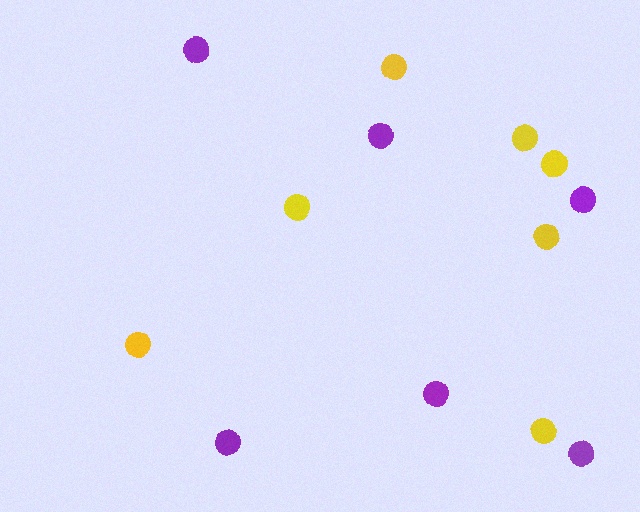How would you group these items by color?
There are 2 groups: one group of yellow circles (7) and one group of purple circles (6).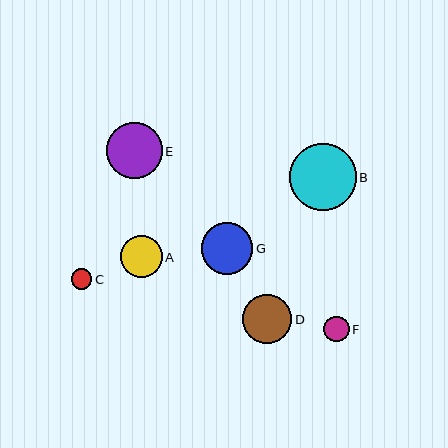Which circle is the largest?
Circle B is the largest with a size of approximately 67 pixels.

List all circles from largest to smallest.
From largest to smallest: B, E, G, D, A, F, C.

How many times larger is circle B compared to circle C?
Circle B is approximately 3.3 times the size of circle C.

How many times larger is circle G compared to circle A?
Circle G is approximately 1.2 times the size of circle A.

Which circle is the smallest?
Circle C is the smallest with a size of approximately 21 pixels.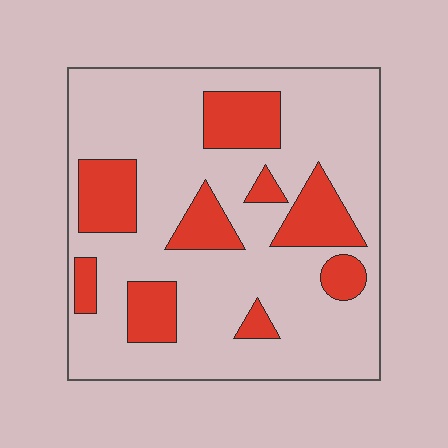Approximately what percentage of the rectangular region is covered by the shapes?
Approximately 25%.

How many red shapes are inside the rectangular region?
9.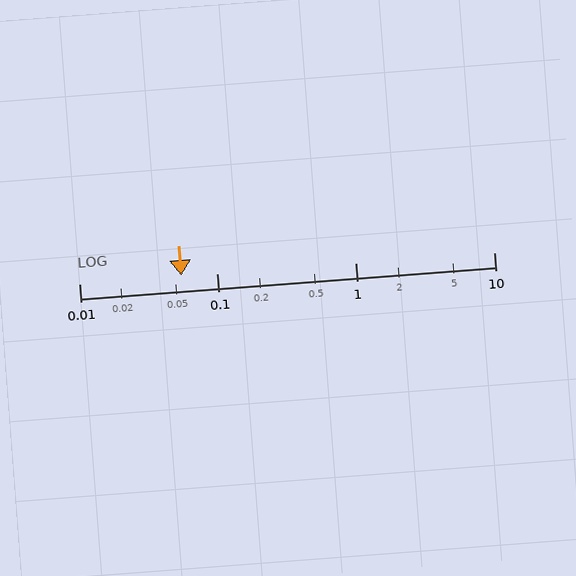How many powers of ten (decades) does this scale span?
The scale spans 3 decades, from 0.01 to 10.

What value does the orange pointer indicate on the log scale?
The pointer indicates approximately 0.055.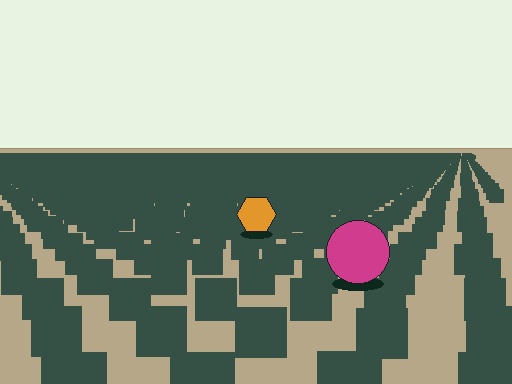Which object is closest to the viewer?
The magenta circle is closest. The texture marks near it are larger and more spread out.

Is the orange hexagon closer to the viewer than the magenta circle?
No. The magenta circle is closer — you can tell from the texture gradient: the ground texture is coarser near it.